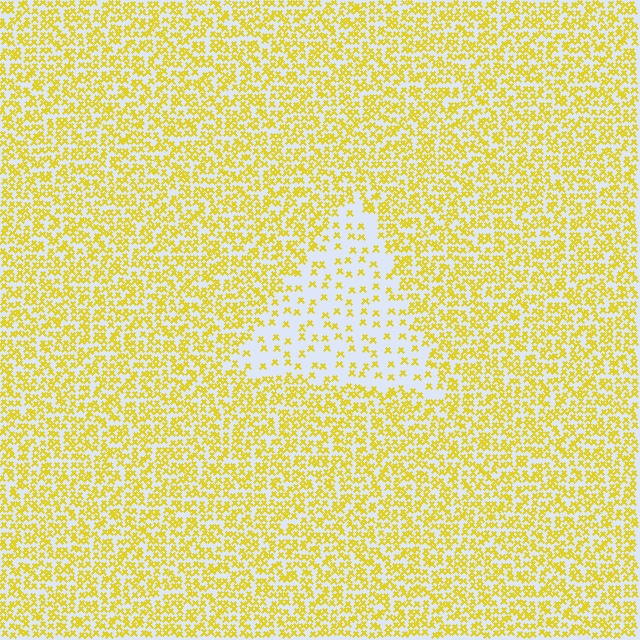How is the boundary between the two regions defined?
The boundary is defined by a change in element density (approximately 2.8x ratio). All elements are the same color, size, and shape.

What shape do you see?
I see a triangle.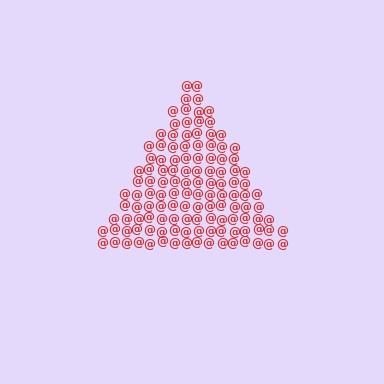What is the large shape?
The large shape is a triangle.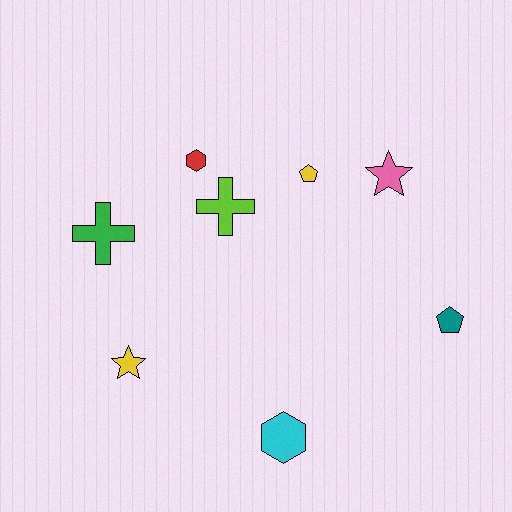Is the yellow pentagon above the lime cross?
Yes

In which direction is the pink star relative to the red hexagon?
The pink star is to the right of the red hexagon.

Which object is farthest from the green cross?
The teal pentagon is farthest from the green cross.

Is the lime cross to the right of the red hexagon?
Yes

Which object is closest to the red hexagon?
The lime cross is closest to the red hexagon.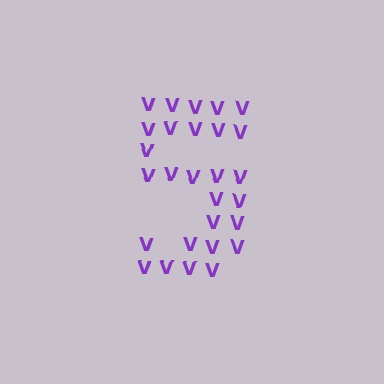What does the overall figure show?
The overall figure shows the digit 5.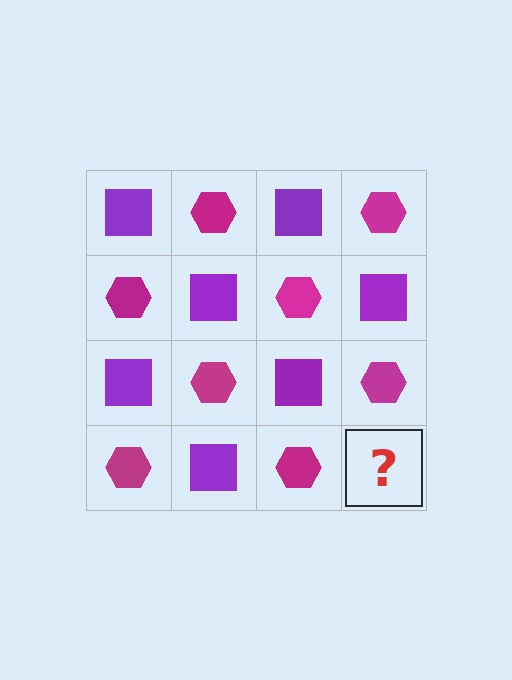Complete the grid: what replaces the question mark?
The question mark should be replaced with a purple square.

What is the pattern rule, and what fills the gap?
The rule is that it alternates purple square and magenta hexagon in a checkerboard pattern. The gap should be filled with a purple square.